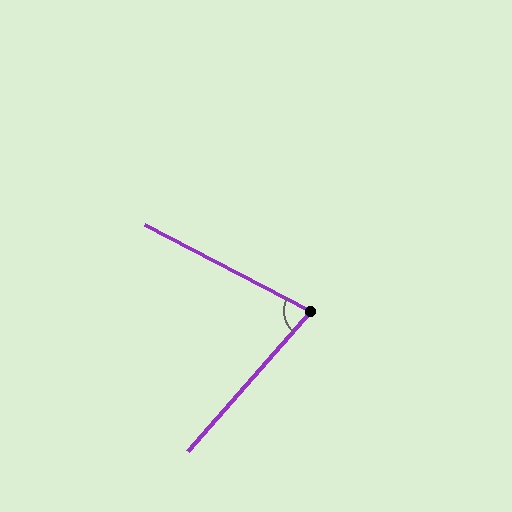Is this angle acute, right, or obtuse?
It is acute.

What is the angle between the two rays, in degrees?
Approximately 76 degrees.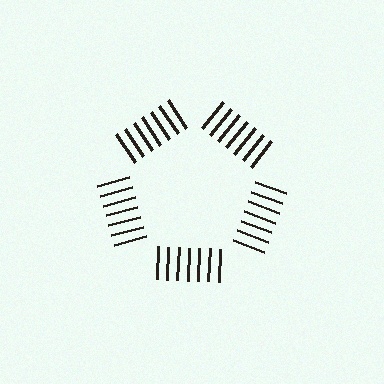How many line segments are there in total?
35 — 7 along each of the 5 edges.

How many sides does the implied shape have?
5 sides — the line-ends trace a pentagon.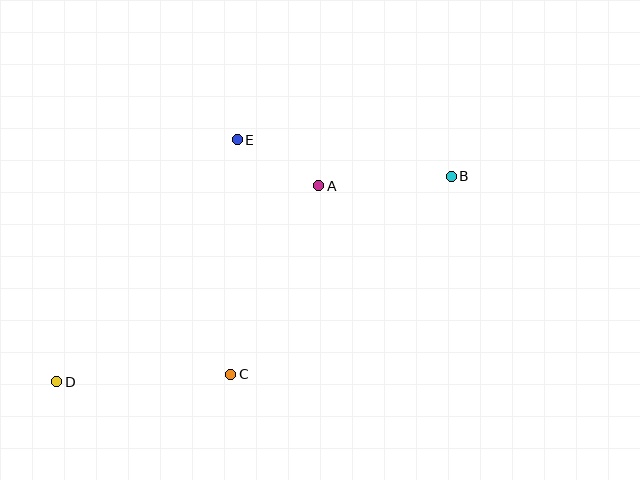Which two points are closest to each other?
Points A and E are closest to each other.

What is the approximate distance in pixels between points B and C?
The distance between B and C is approximately 296 pixels.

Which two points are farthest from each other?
Points B and D are farthest from each other.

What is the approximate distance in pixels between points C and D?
The distance between C and D is approximately 174 pixels.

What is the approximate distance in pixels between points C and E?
The distance between C and E is approximately 235 pixels.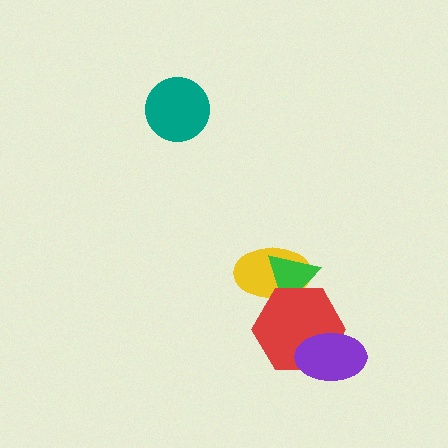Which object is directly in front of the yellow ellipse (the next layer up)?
The green triangle is directly in front of the yellow ellipse.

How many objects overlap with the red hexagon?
3 objects overlap with the red hexagon.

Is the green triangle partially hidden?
Yes, it is partially covered by another shape.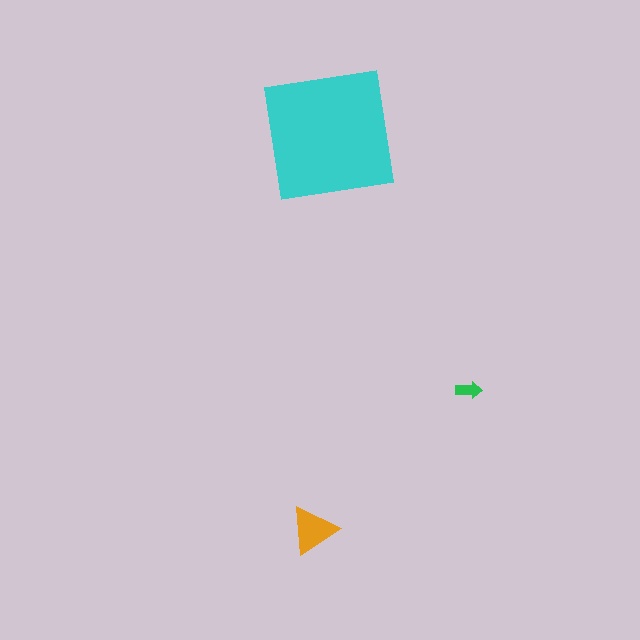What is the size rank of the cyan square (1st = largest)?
1st.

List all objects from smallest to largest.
The green arrow, the orange triangle, the cyan square.